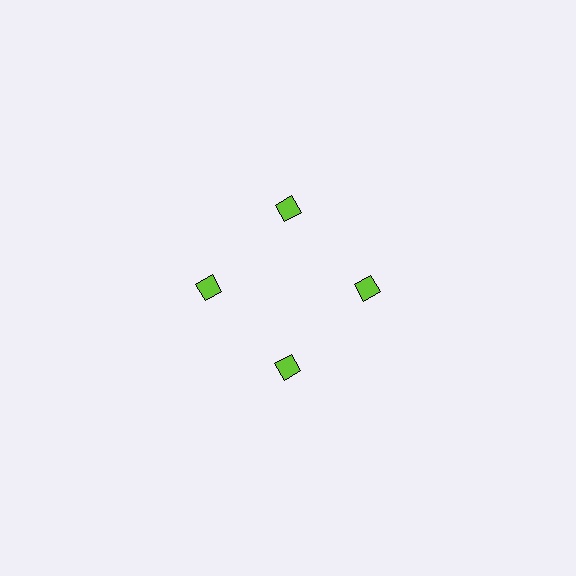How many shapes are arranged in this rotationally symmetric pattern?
There are 4 shapes, arranged in 4 groups of 1.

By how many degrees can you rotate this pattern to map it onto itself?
The pattern maps onto itself every 90 degrees of rotation.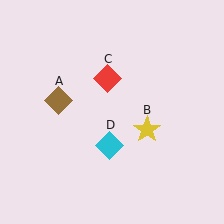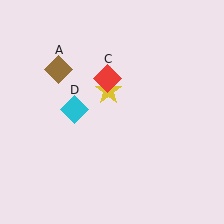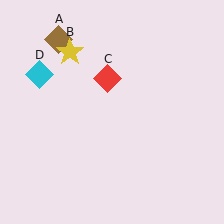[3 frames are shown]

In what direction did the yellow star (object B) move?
The yellow star (object B) moved up and to the left.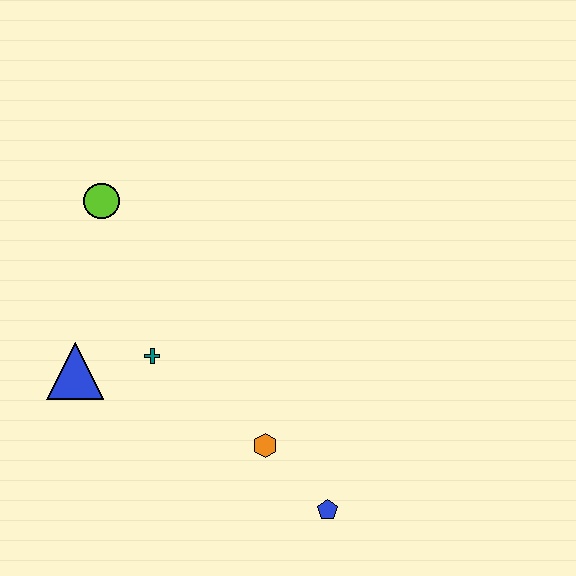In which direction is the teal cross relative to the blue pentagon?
The teal cross is to the left of the blue pentagon.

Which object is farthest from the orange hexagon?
The lime circle is farthest from the orange hexagon.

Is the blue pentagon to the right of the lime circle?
Yes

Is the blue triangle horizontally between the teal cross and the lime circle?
No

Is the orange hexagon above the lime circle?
No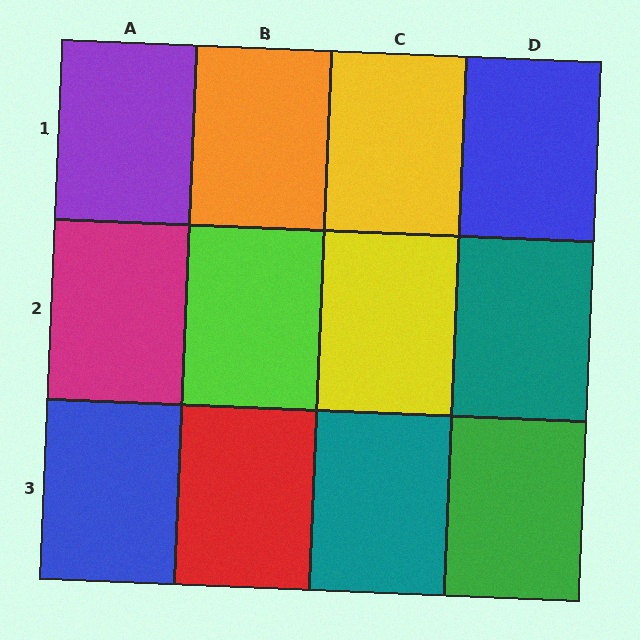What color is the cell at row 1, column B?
Orange.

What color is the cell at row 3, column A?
Blue.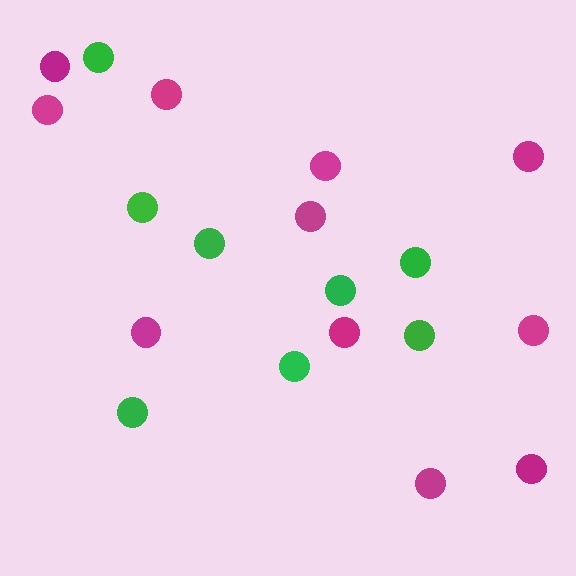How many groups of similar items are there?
There are 2 groups: one group of magenta circles (11) and one group of green circles (8).